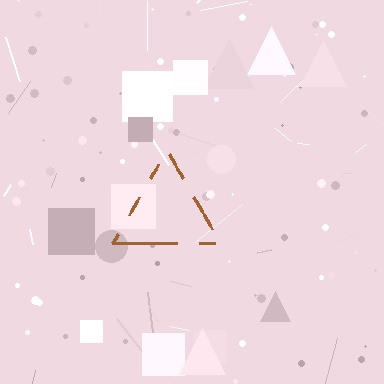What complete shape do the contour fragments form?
The contour fragments form a triangle.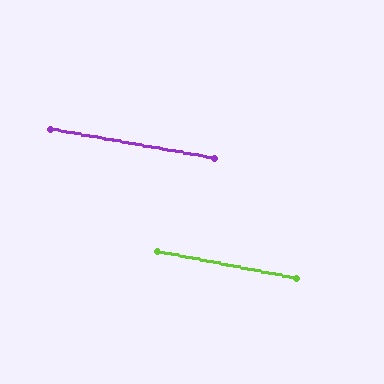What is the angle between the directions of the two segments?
Approximately 1 degree.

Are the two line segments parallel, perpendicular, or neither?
Parallel — their directions differ by only 0.7°.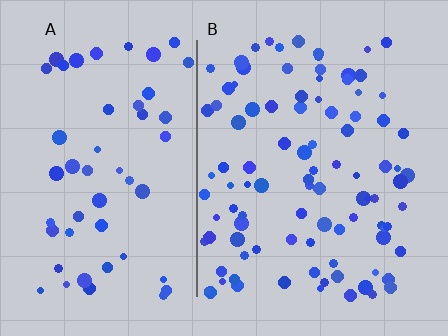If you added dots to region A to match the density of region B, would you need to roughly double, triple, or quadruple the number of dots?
Approximately double.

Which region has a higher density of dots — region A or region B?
B (the right).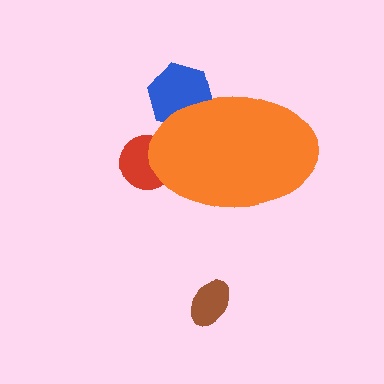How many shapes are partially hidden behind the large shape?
2 shapes are partially hidden.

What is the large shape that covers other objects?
An orange ellipse.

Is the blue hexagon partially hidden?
Yes, the blue hexagon is partially hidden behind the orange ellipse.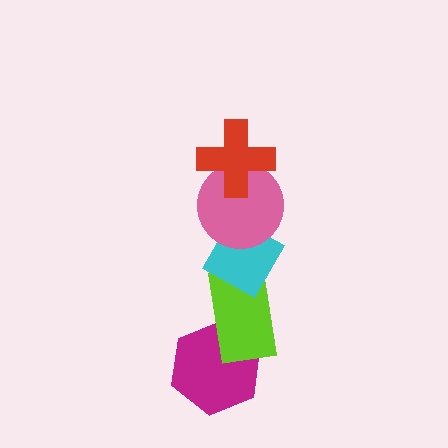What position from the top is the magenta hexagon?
The magenta hexagon is 5th from the top.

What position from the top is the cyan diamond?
The cyan diamond is 3rd from the top.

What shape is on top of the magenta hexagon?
The lime rectangle is on top of the magenta hexagon.